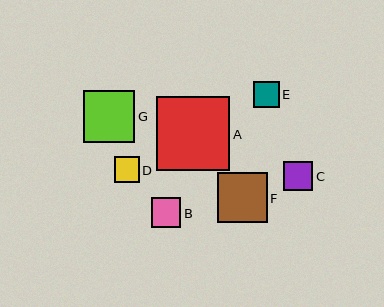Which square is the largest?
Square A is the largest with a size of approximately 73 pixels.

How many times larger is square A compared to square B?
Square A is approximately 2.5 times the size of square B.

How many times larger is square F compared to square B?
Square F is approximately 1.7 times the size of square B.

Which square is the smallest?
Square D is the smallest with a size of approximately 25 pixels.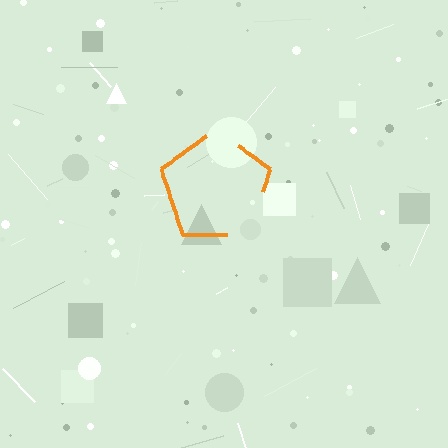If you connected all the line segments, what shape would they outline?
They would outline a pentagon.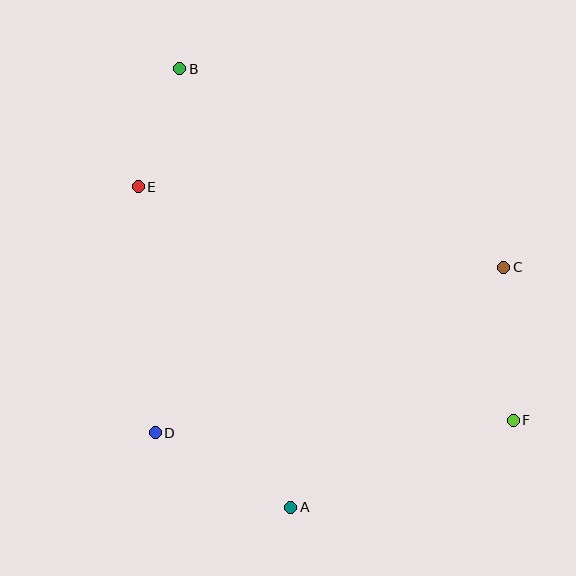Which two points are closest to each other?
Points B and E are closest to each other.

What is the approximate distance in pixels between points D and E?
The distance between D and E is approximately 247 pixels.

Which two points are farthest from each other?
Points B and F are farthest from each other.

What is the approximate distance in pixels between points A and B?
The distance between A and B is approximately 452 pixels.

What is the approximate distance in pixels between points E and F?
The distance between E and F is approximately 442 pixels.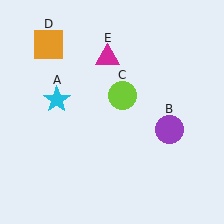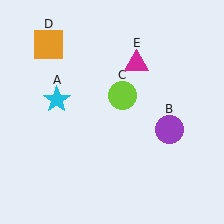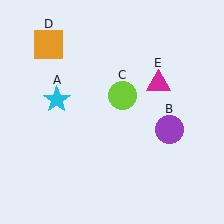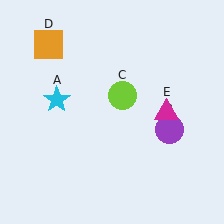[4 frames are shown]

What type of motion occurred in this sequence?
The magenta triangle (object E) rotated clockwise around the center of the scene.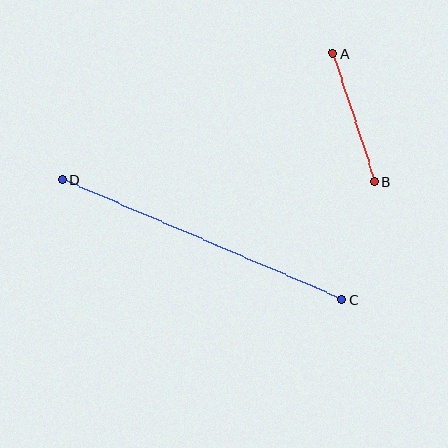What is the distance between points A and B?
The distance is approximately 134 pixels.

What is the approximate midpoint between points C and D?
The midpoint is at approximately (202, 240) pixels.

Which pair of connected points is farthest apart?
Points C and D are farthest apart.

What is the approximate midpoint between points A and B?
The midpoint is at approximately (354, 117) pixels.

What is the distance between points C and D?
The distance is approximately 304 pixels.